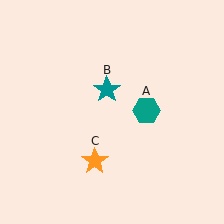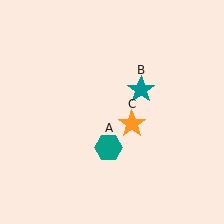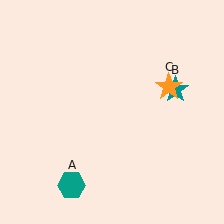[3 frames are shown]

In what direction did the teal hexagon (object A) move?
The teal hexagon (object A) moved down and to the left.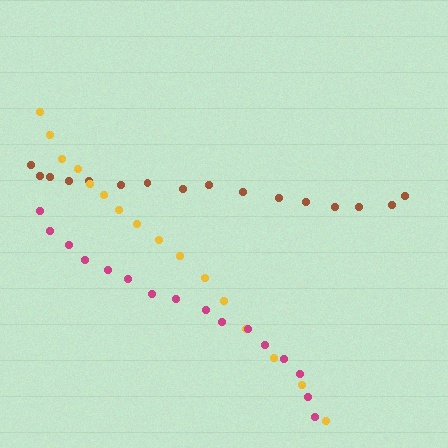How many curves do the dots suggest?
There are 3 distinct paths.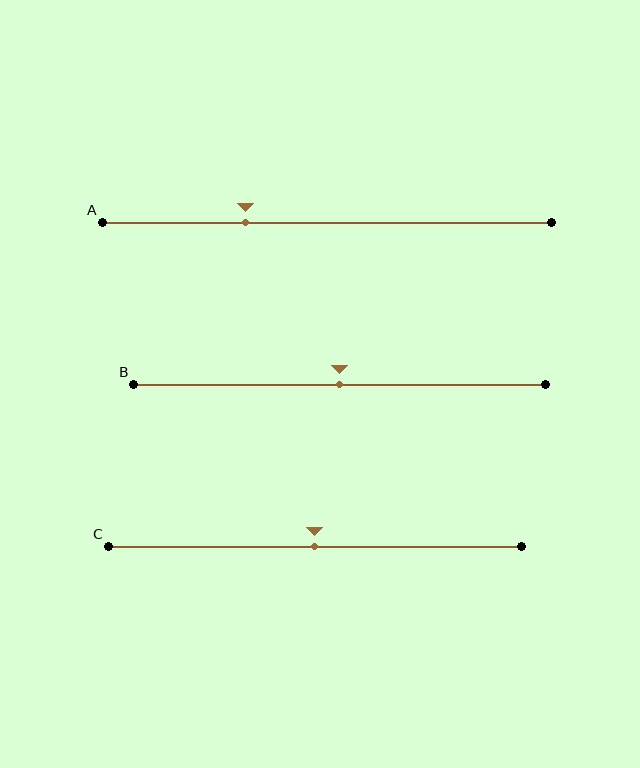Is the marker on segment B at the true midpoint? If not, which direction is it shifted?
Yes, the marker on segment B is at the true midpoint.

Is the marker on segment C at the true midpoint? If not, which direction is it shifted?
Yes, the marker on segment C is at the true midpoint.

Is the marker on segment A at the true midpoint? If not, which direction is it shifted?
No, the marker on segment A is shifted to the left by about 18% of the segment length.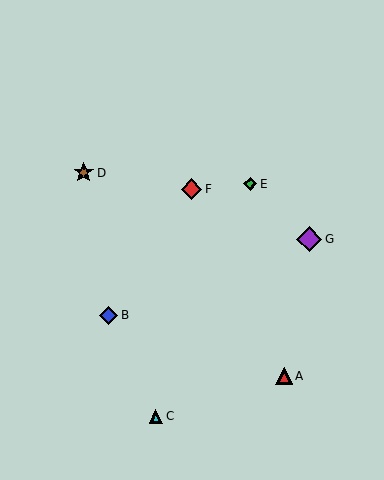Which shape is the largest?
The purple diamond (labeled G) is the largest.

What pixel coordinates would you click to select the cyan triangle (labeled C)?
Click at (156, 416) to select the cyan triangle C.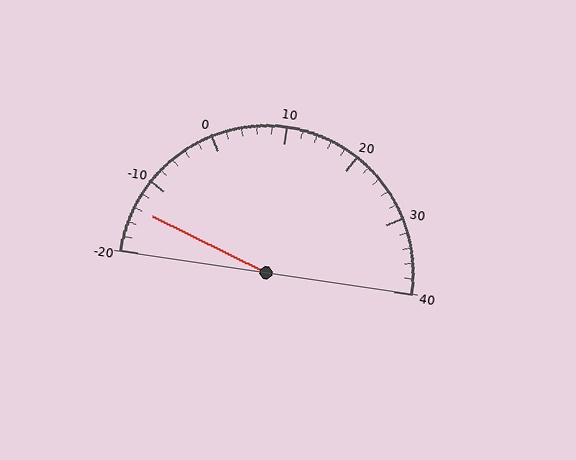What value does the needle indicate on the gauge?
The needle indicates approximately -14.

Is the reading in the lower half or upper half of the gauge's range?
The reading is in the lower half of the range (-20 to 40).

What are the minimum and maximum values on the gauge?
The gauge ranges from -20 to 40.